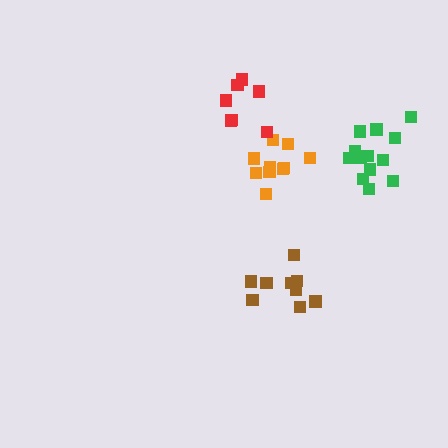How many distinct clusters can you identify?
There are 4 distinct clusters.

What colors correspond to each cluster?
The clusters are colored: orange, green, brown, red.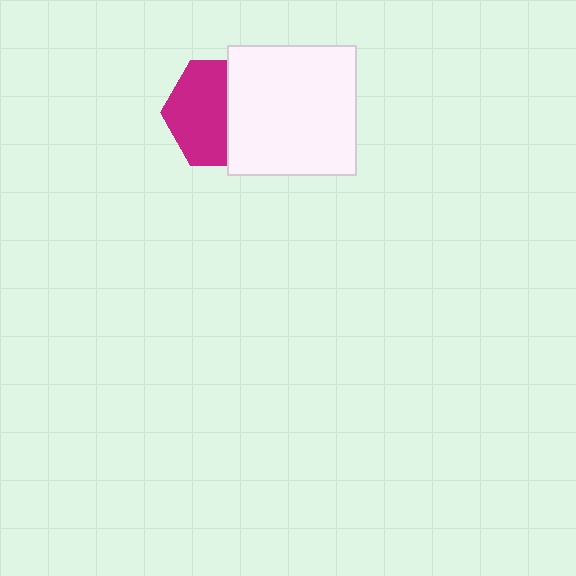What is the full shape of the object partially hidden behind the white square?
The partially hidden object is a magenta hexagon.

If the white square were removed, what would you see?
You would see the complete magenta hexagon.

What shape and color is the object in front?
The object in front is a white square.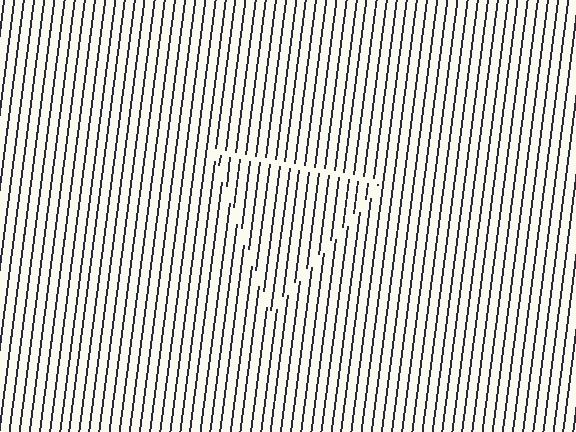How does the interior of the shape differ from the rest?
The interior of the shape contains the same grating, shifted by half a period — the contour is defined by the phase discontinuity where line-ends from the inner and outer gratings abut.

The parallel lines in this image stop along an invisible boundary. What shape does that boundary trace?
An illusory triangle. The interior of the shape contains the same grating, shifted by half a period — the contour is defined by the phase discontinuity where line-ends from the inner and outer gratings abut.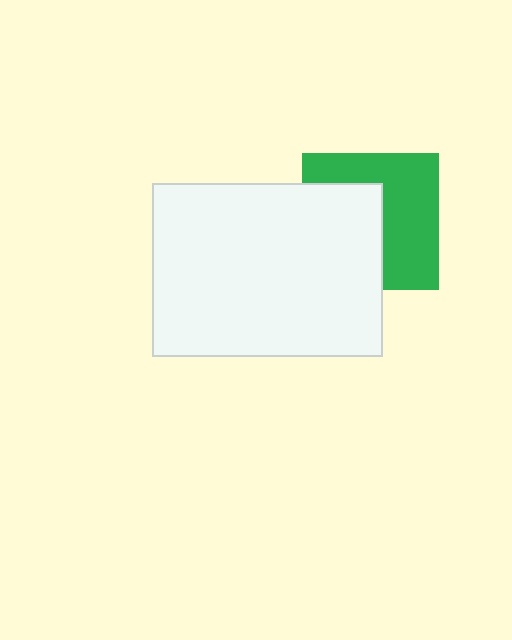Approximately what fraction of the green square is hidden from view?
Roughly 46% of the green square is hidden behind the white rectangle.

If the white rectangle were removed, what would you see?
You would see the complete green square.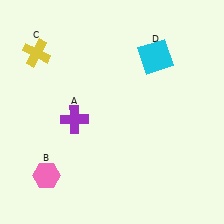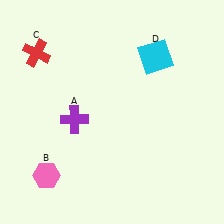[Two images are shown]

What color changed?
The cross (C) changed from yellow in Image 1 to red in Image 2.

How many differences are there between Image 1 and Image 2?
There is 1 difference between the two images.